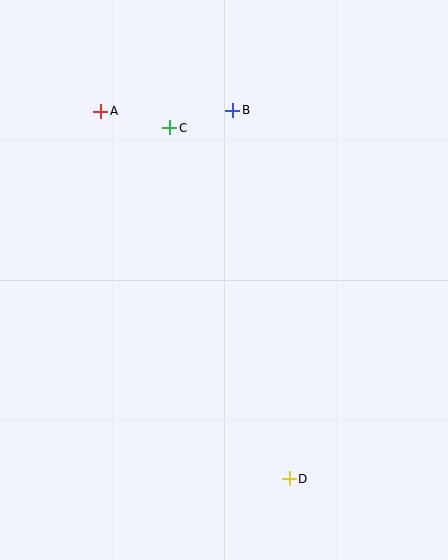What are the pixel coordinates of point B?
Point B is at (233, 110).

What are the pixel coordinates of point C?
Point C is at (169, 128).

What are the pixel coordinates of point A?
Point A is at (101, 111).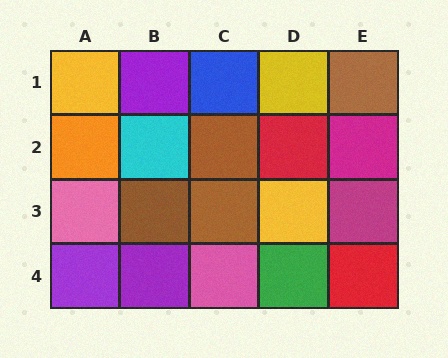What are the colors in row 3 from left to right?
Pink, brown, brown, yellow, magenta.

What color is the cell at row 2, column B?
Cyan.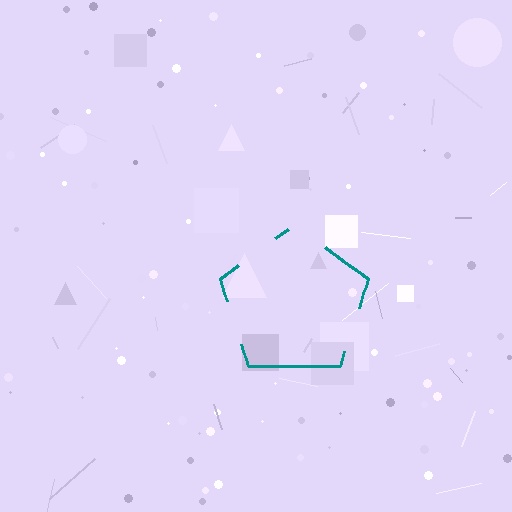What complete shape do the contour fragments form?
The contour fragments form a pentagon.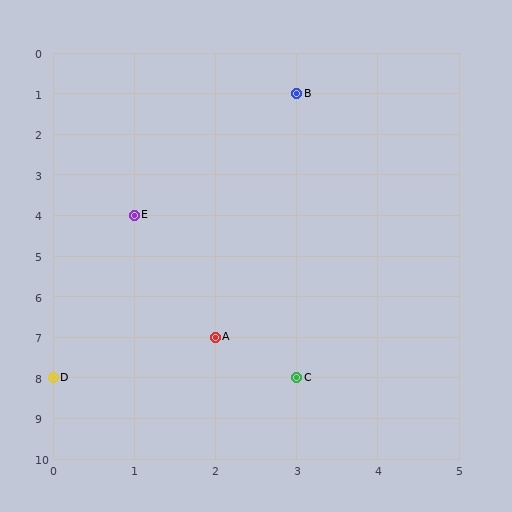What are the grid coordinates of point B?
Point B is at grid coordinates (3, 1).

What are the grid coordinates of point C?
Point C is at grid coordinates (3, 8).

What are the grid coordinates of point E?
Point E is at grid coordinates (1, 4).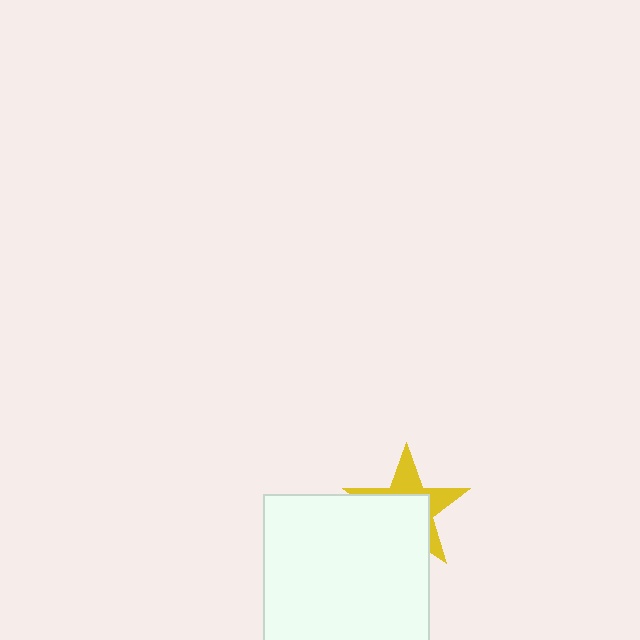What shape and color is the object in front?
The object in front is a white square.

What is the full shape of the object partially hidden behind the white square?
The partially hidden object is a yellow star.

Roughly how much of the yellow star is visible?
A small part of it is visible (roughly 43%).